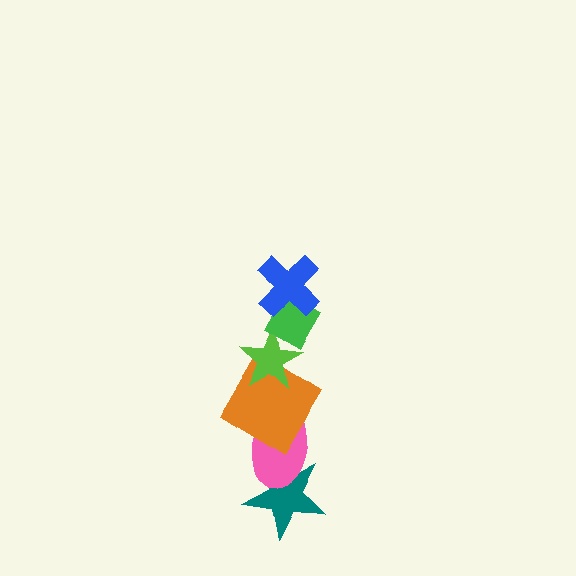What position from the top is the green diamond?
The green diamond is 2nd from the top.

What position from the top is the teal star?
The teal star is 6th from the top.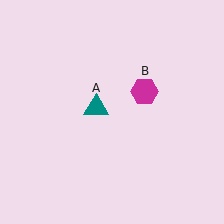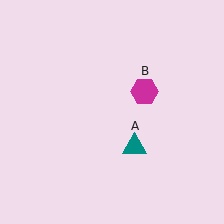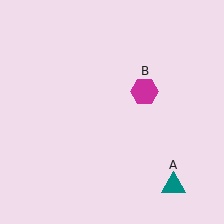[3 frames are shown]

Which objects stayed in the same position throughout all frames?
Magenta hexagon (object B) remained stationary.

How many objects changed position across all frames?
1 object changed position: teal triangle (object A).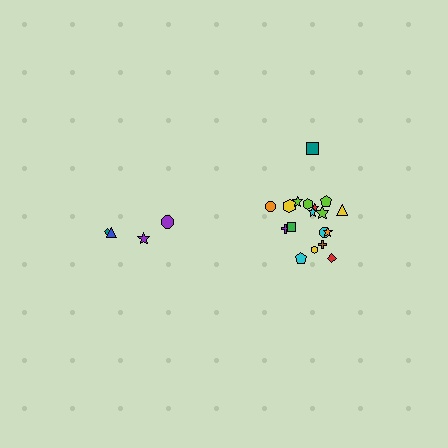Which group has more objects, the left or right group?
The right group.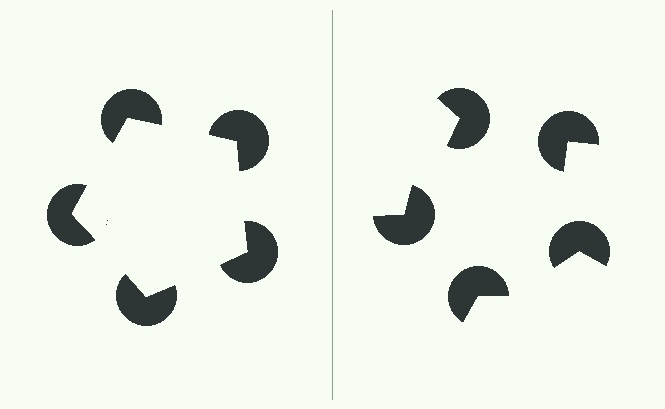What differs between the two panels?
The pac-man discs are positioned identically on both sides; only the wedge orientations differ. On the left they align to a pentagon; on the right they are misaligned.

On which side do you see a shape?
An illusory pentagon appears on the left side. On the right side the wedge cuts are rotated, so no coherent shape forms.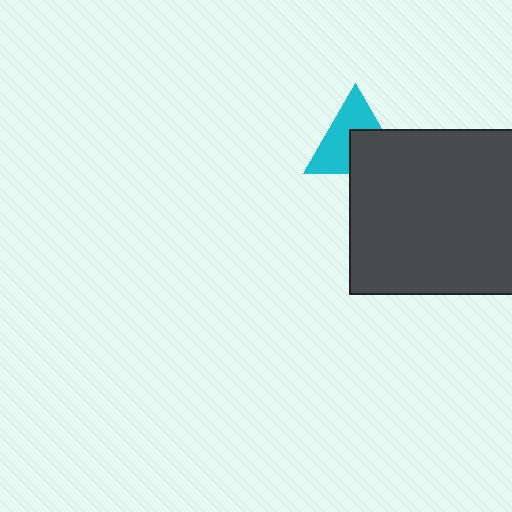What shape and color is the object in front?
The object in front is a dark gray square.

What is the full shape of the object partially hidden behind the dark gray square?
The partially hidden object is a cyan triangle.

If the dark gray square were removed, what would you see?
You would see the complete cyan triangle.